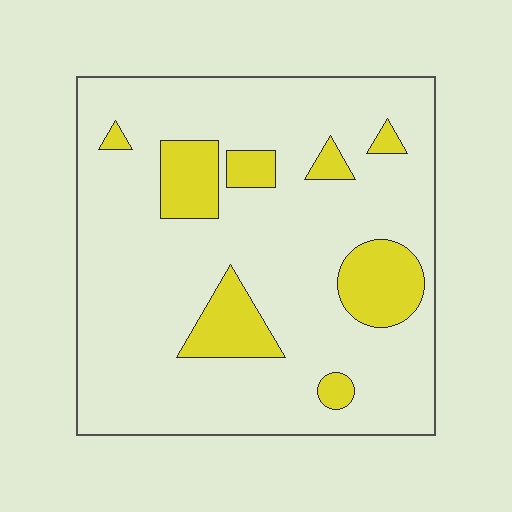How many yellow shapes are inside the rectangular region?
8.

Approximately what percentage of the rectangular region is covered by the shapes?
Approximately 15%.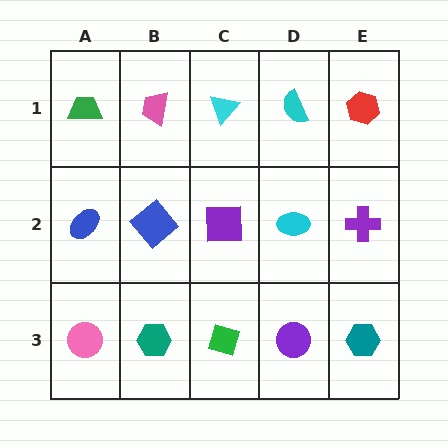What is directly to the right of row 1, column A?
A pink trapezoid.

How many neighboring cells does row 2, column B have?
4.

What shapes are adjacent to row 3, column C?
A purple square (row 2, column C), a teal hexagon (row 3, column B), a purple circle (row 3, column D).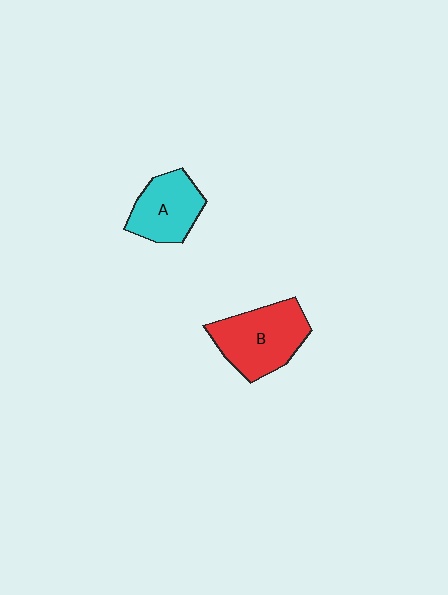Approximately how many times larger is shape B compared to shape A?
Approximately 1.3 times.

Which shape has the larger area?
Shape B (red).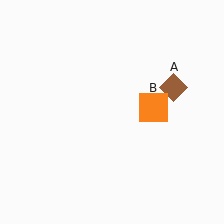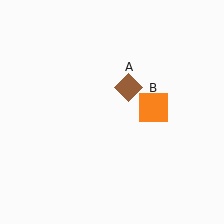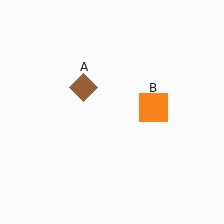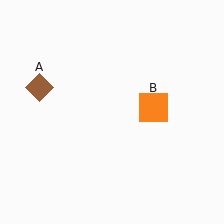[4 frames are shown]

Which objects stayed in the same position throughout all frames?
Orange square (object B) remained stationary.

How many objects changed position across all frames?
1 object changed position: brown diamond (object A).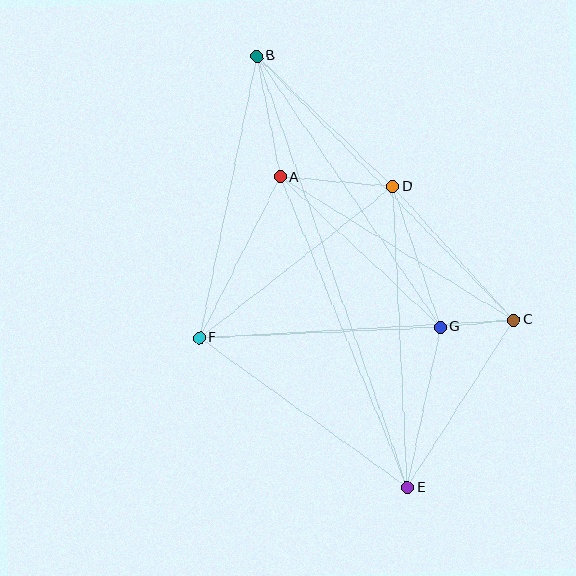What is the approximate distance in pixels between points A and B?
The distance between A and B is approximately 123 pixels.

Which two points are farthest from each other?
Points B and E are farthest from each other.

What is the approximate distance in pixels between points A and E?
The distance between A and E is approximately 335 pixels.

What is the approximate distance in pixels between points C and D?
The distance between C and D is approximately 180 pixels.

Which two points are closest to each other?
Points C and G are closest to each other.